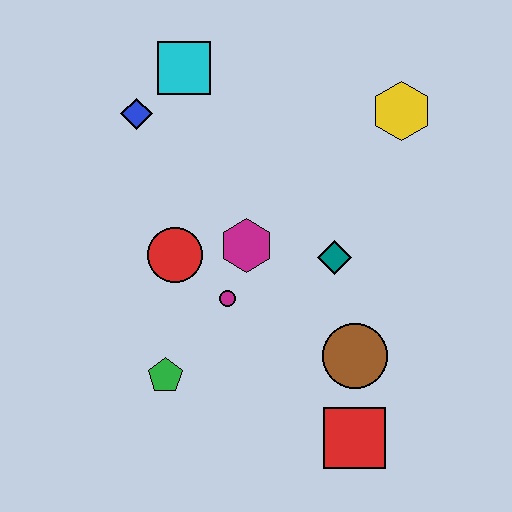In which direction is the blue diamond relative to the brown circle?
The blue diamond is above the brown circle.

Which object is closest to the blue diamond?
The cyan square is closest to the blue diamond.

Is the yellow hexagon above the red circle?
Yes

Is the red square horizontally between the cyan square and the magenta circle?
No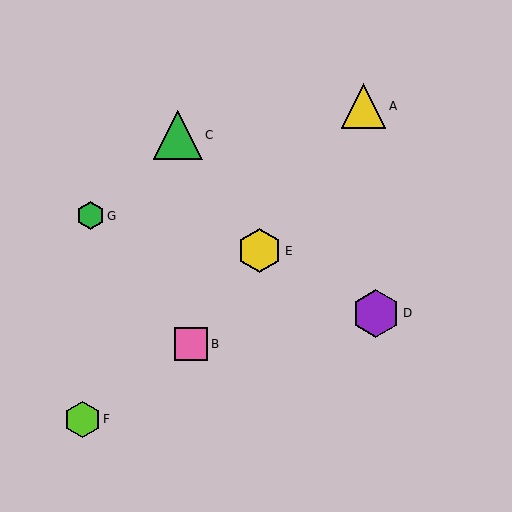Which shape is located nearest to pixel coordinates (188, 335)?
The pink square (labeled B) at (191, 344) is nearest to that location.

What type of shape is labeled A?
Shape A is a yellow triangle.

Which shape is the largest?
The green triangle (labeled C) is the largest.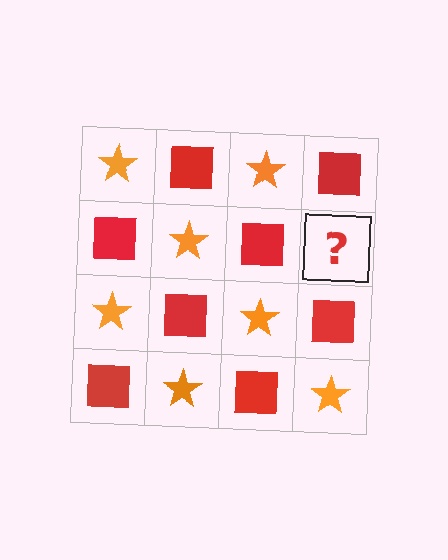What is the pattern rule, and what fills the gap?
The rule is that it alternates orange star and red square in a checkerboard pattern. The gap should be filled with an orange star.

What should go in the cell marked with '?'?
The missing cell should contain an orange star.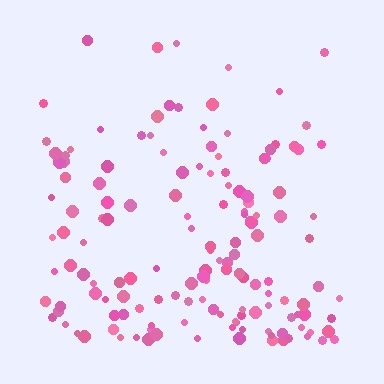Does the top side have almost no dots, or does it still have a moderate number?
Still a moderate number, just noticeably fewer than the bottom.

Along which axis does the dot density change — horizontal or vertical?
Vertical.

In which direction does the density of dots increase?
From top to bottom, with the bottom side densest.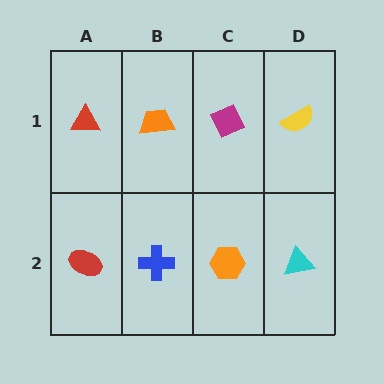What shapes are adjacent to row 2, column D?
A yellow semicircle (row 1, column D), an orange hexagon (row 2, column C).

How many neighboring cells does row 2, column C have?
3.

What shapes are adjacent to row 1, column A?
A red ellipse (row 2, column A), an orange trapezoid (row 1, column B).